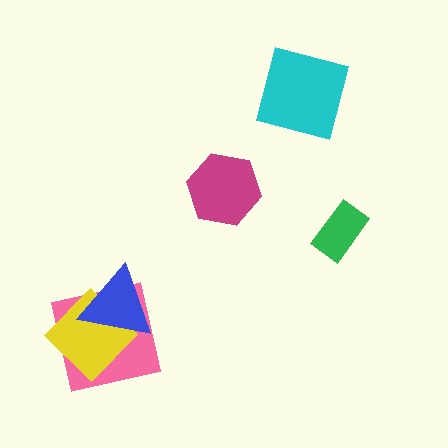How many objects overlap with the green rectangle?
0 objects overlap with the green rectangle.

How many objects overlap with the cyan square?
0 objects overlap with the cyan square.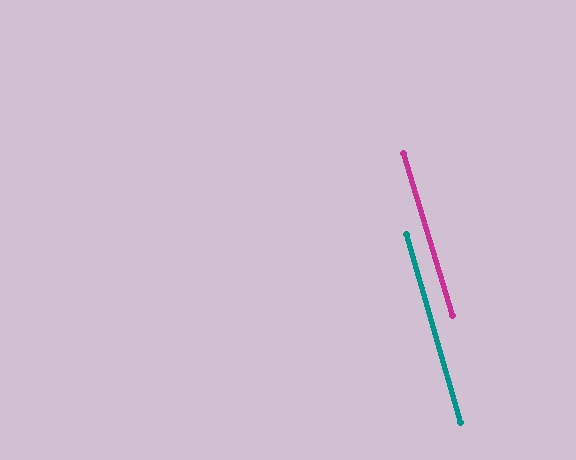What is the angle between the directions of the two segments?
Approximately 1 degree.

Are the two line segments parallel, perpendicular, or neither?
Parallel — their directions differ by only 0.9°.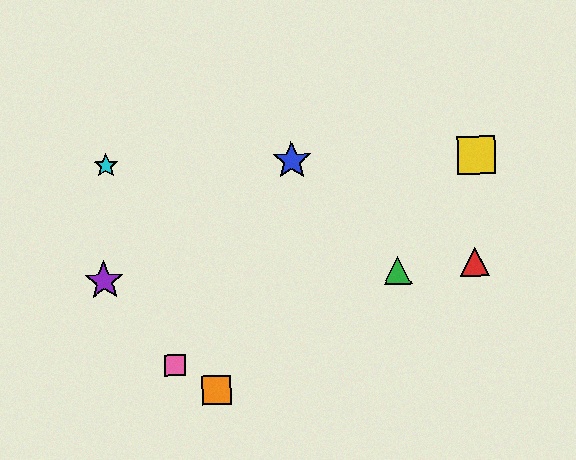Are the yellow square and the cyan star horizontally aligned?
Yes, both are at y≈155.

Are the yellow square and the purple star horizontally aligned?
No, the yellow square is at y≈155 and the purple star is at y≈281.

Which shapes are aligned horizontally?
The blue star, the yellow square, the cyan star are aligned horizontally.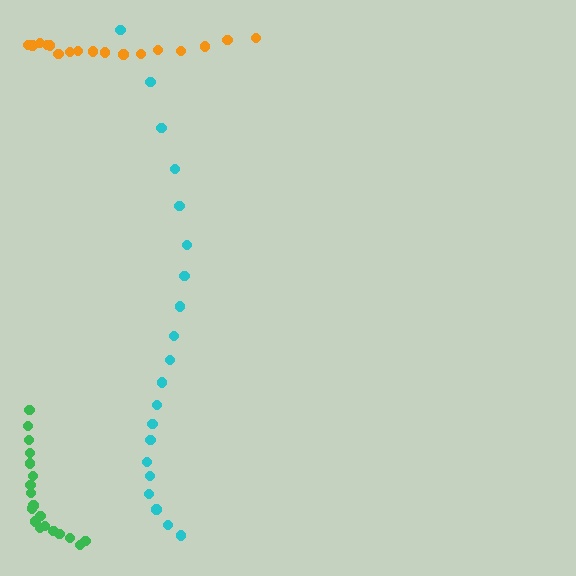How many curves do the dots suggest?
There are 3 distinct paths.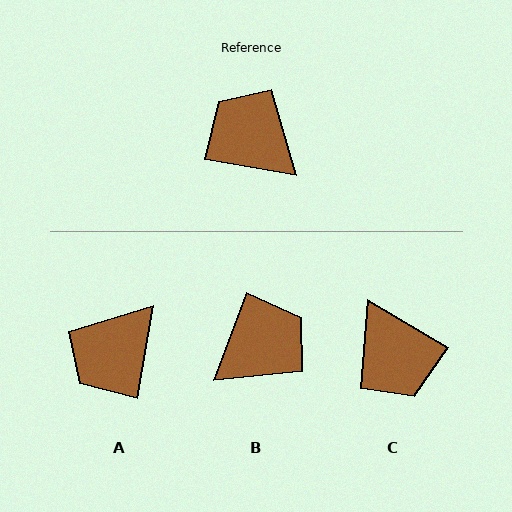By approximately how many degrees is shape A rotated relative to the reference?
Approximately 90 degrees counter-clockwise.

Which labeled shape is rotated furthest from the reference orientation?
C, about 159 degrees away.